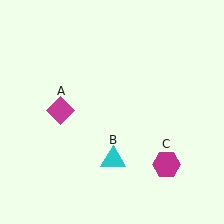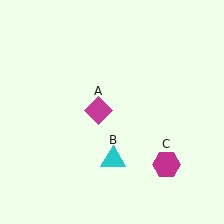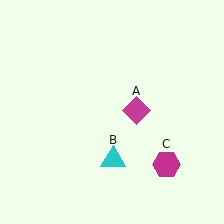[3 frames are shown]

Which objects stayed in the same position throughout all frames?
Cyan triangle (object B) and magenta hexagon (object C) remained stationary.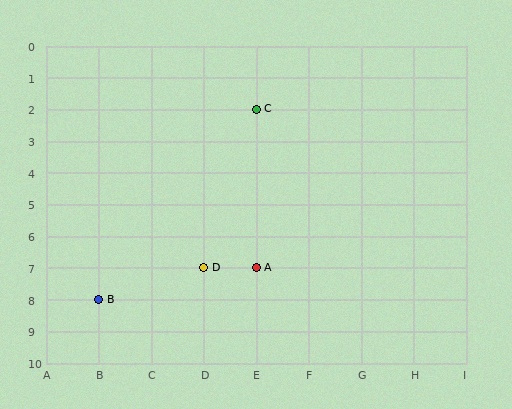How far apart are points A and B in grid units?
Points A and B are 3 columns and 1 row apart (about 3.2 grid units diagonally).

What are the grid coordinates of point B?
Point B is at grid coordinates (B, 8).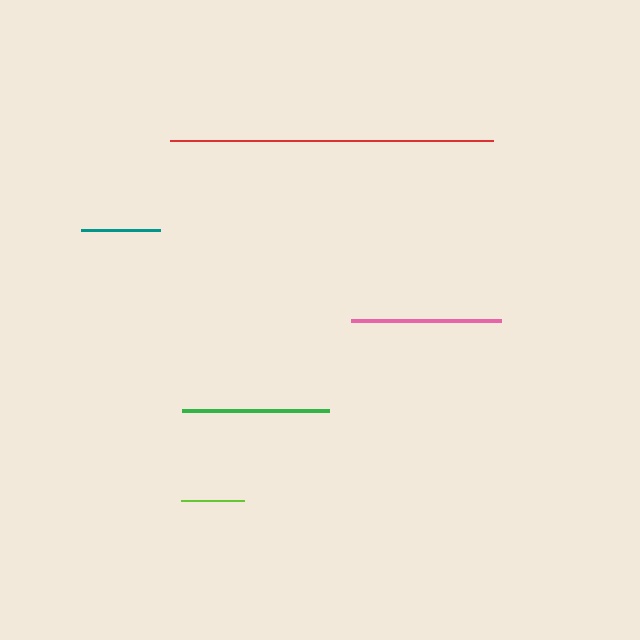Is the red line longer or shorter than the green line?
The red line is longer than the green line.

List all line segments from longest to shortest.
From longest to shortest: red, pink, green, teal, lime.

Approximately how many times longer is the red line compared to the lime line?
The red line is approximately 5.1 times the length of the lime line.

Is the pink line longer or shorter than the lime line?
The pink line is longer than the lime line.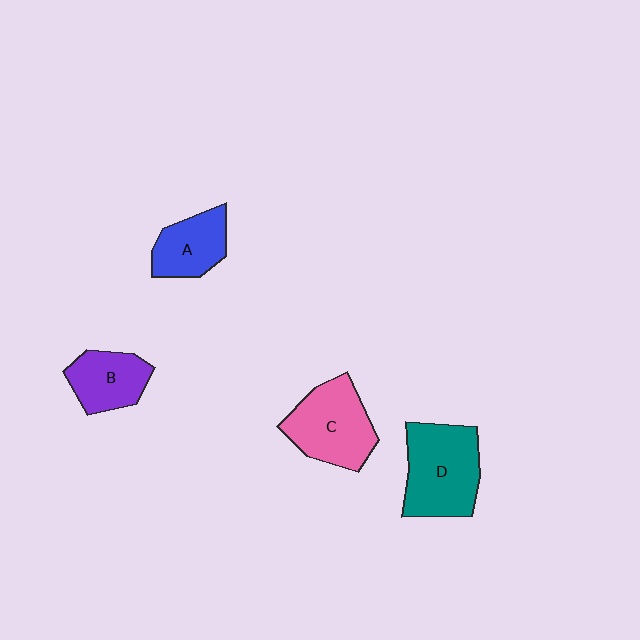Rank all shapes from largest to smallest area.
From largest to smallest: D (teal), C (pink), B (purple), A (blue).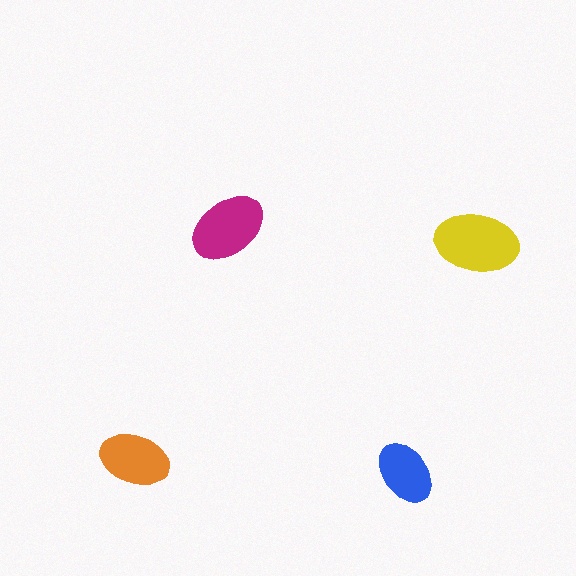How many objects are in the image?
There are 4 objects in the image.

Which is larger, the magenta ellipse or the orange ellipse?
The magenta one.